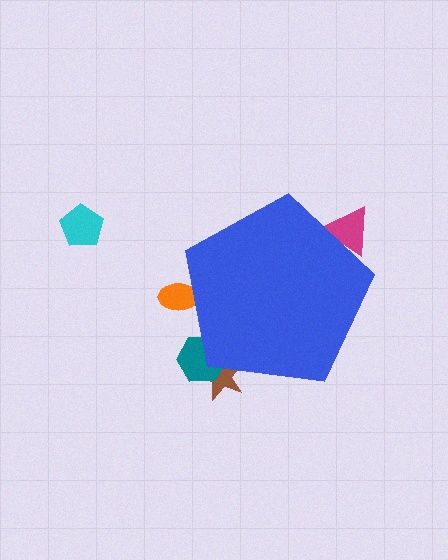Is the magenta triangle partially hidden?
Yes, the magenta triangle is partially hidden behind the blue pentagon.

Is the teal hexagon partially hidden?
Yes, the teal hexagon is partially hidden behind the blue pentagon.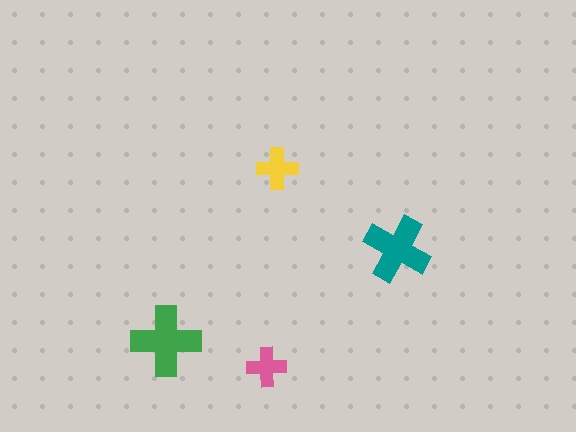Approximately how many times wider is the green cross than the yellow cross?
About 1.5 times wider.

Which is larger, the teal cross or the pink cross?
The teal one.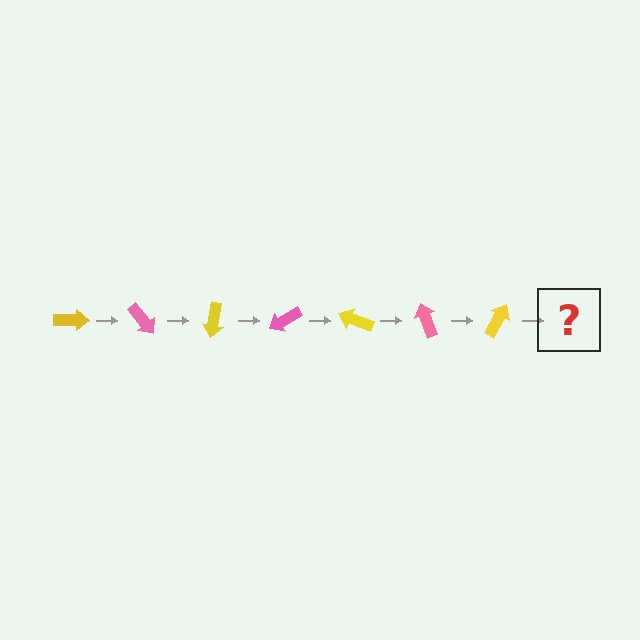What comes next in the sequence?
The next element should be a pink arrow, rotated 350 degrees from the start.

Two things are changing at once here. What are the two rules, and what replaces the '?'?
The two rules are that it rotates 50 degrees each step and the color cycles through yellow and pink. The '?' should be a pink arrow, rotated 350 degrees from the start.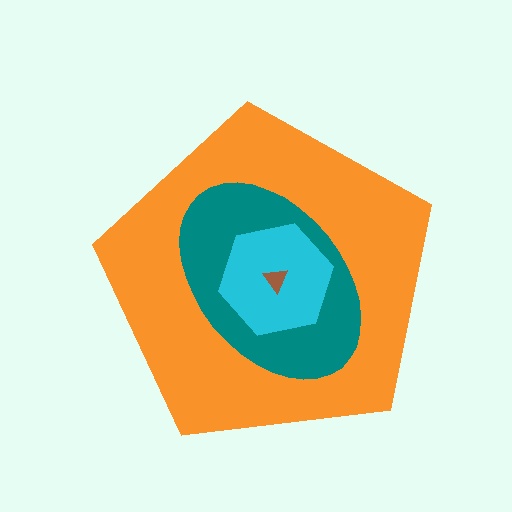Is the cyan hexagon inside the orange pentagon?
Yes.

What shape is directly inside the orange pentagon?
The teal ellipse.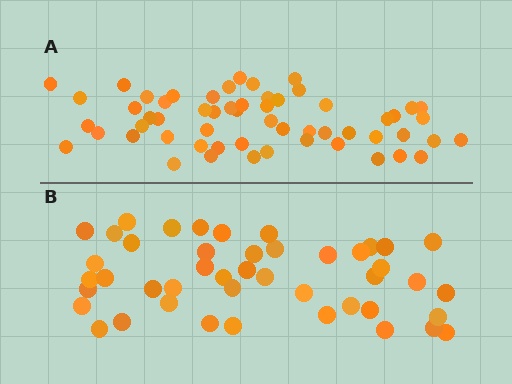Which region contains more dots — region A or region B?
Region A (the top region) has more dots.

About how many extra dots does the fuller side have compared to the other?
Region A has roughly 12 or so more dots than region B.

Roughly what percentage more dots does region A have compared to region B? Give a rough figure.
About 25% more.